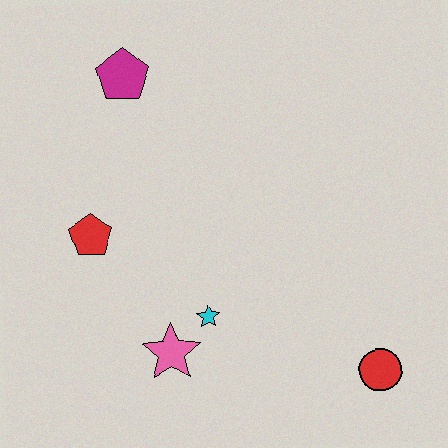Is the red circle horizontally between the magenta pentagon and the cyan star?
No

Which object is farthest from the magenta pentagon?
The red circle is farthest from the magenta pentagon.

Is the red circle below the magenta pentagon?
Yes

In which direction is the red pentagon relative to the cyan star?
The red pentagon is to the left of the cyan star.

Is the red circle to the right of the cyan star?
Yes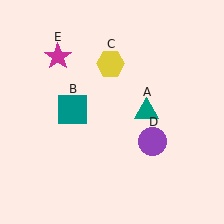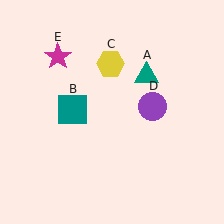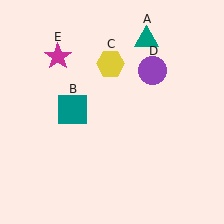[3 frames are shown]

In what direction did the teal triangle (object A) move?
The teal triangle (object A) moved up.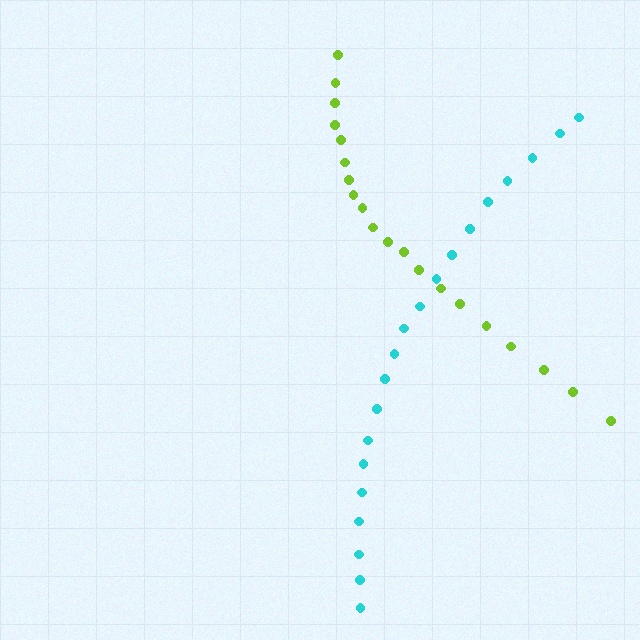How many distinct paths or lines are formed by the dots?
There are 2 distinct paths.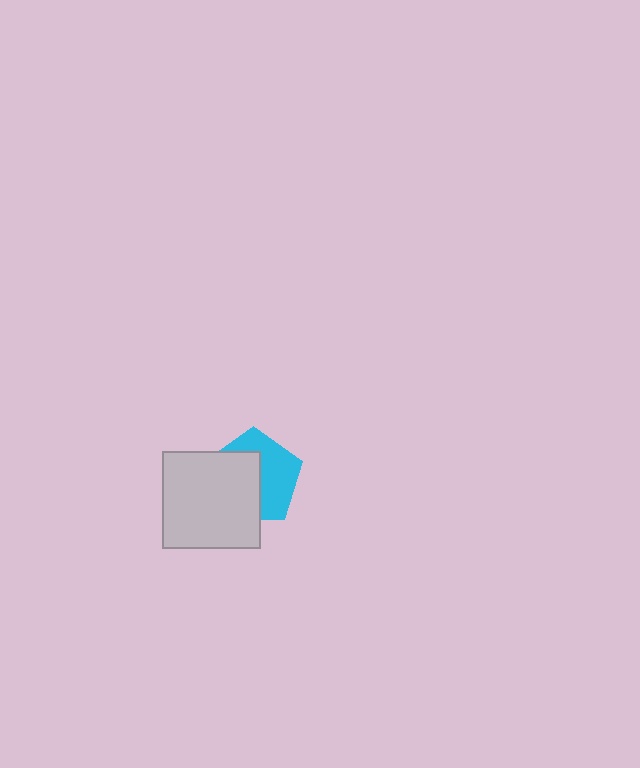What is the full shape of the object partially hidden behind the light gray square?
The partially hidden object is a cyan pentagon.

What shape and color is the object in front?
The object in front is a light gray square.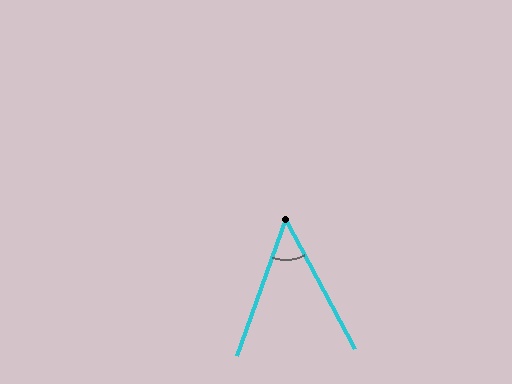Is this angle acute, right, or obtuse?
It is acute.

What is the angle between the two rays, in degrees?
Approximately 48 degrees.